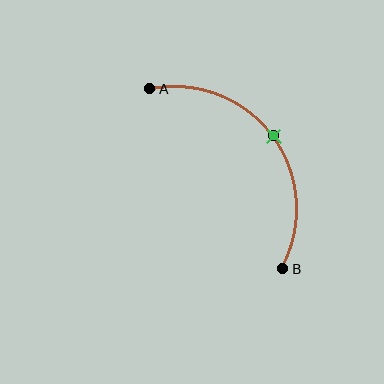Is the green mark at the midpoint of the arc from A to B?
Yes. The green mark lies on the arc at equal arc-length from both A and B — it is the arc midpoint.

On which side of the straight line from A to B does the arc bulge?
The arc bulges above and to the right of the straight line connecting A and B.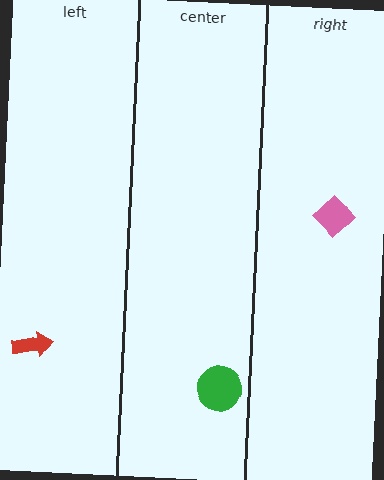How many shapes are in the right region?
1.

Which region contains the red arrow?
The left region.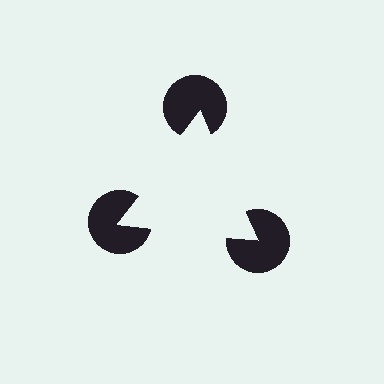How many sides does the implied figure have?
3 sides.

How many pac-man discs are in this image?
There are 3 — one at each vertex of the illusory triangle.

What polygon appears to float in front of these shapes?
An illusory triangle — its edges are inferred from the aligned wedge cuts in the pac-man discs, not physically drawn.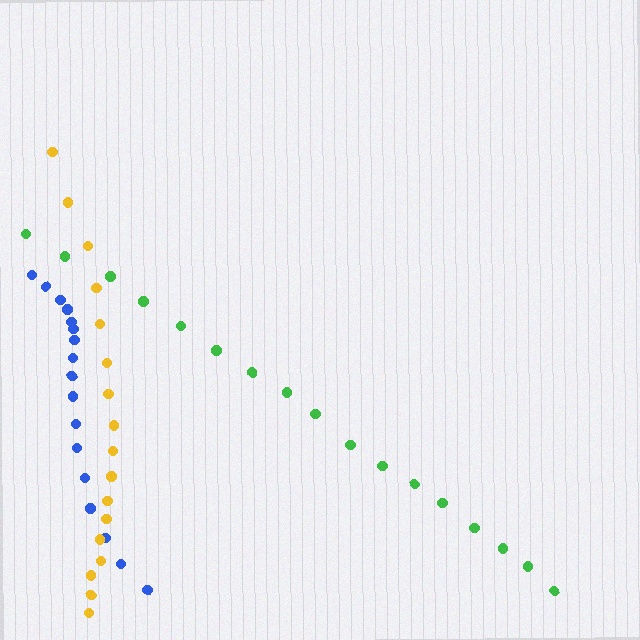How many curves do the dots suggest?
There are 3 distinct paths.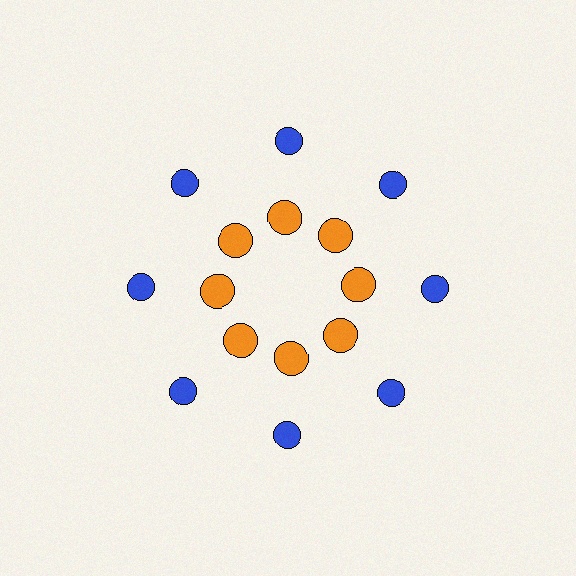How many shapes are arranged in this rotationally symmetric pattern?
There are 16 shapes, arranged in 8 groups of 2.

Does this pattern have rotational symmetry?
Yes, this pattern has 8-fold rotational symmetry. It looks the same after rotating 45 degrees around the center.